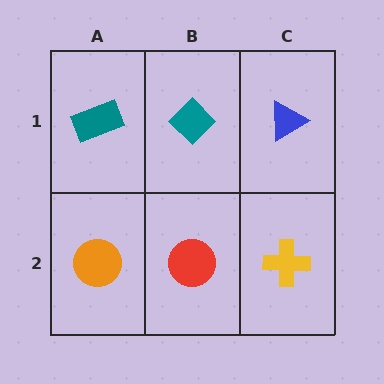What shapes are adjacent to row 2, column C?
A blue triangle (row 1, column C), a red circle (row 2, column B).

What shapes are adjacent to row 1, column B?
A red circle (row 2, column B), a teal rectangle (row 1, column A), a blue triangle (row 1, column C).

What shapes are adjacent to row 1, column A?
An orange circle (row 2, column A), a teal diamond (row 1, column B).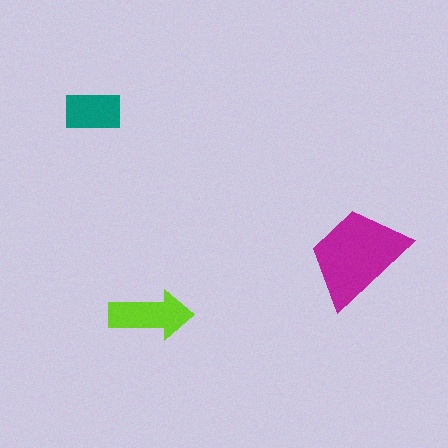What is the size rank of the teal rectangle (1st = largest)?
3rd.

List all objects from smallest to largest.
The teal rectangle, the lime arrow, the magenta trapezoid.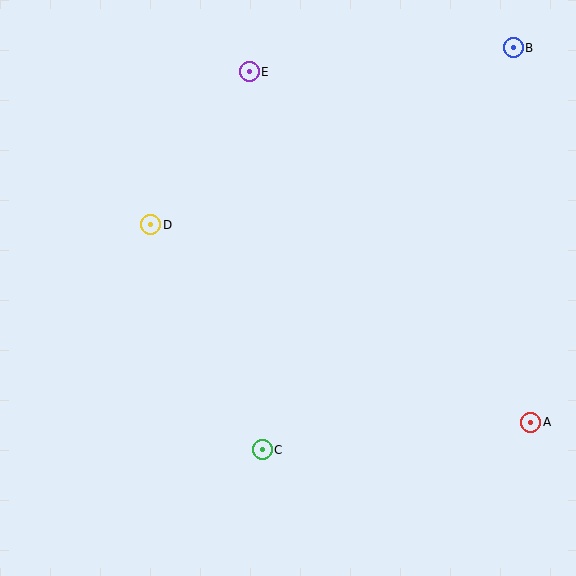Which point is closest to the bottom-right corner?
Point A is closest to the bottom-right corner.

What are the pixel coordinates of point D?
Point D is at (151, 225).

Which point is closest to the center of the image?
Point D at (151, 225) is closest to the center.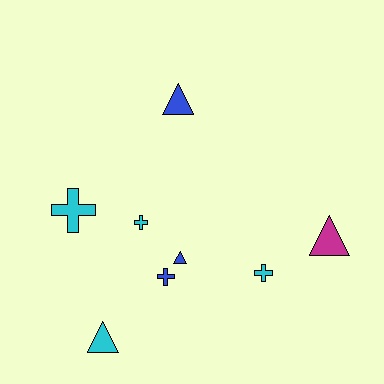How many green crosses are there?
There are no green crosses.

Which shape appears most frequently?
Cross, with 4 objects.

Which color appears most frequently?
Cyan, with 4 objects.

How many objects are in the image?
There are 8 objects.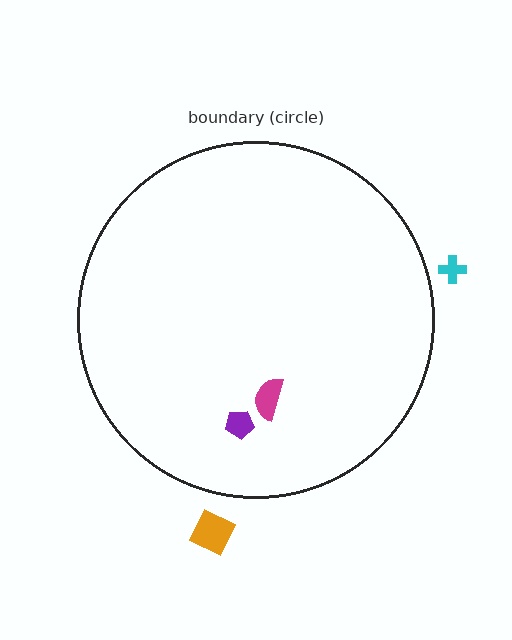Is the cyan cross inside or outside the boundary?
Outside.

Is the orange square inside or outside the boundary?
Outside.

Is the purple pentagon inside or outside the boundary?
Inside.